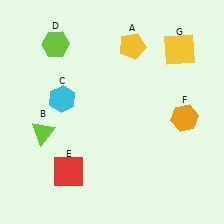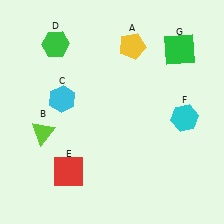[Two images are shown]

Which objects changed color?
D changed from lime to green. F changed from orange to cyan. G changed from yellow to green.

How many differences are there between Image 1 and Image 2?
There are 3 differences between the two images.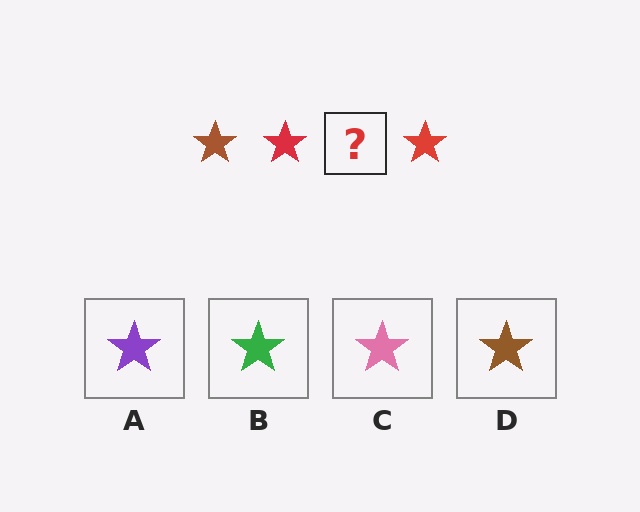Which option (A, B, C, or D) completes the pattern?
D.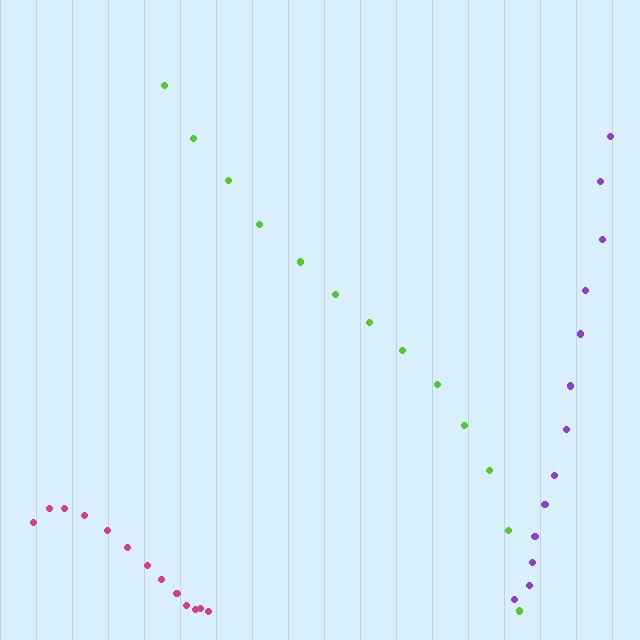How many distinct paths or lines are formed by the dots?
There are 3 distinct paths.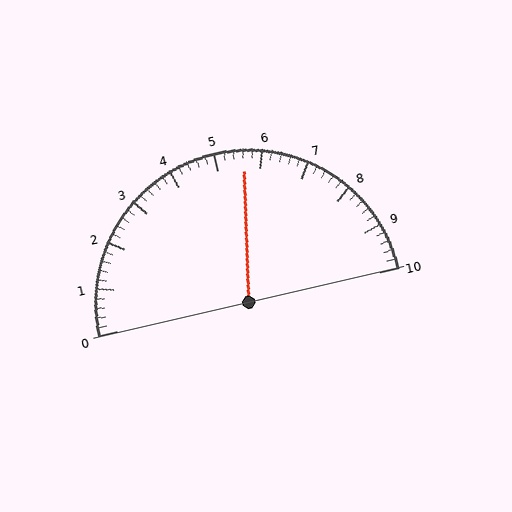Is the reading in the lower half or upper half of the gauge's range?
The reading is in the upper half of the range (0 to 10).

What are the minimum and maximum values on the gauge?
The gauge ranges from 0 to 10.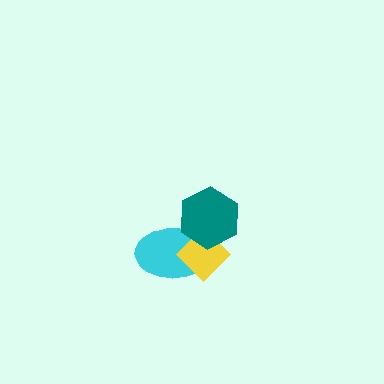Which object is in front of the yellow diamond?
The teal hexagon is in front of the yellow diamond.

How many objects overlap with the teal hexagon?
2 objects overlap with the teal hexagon.